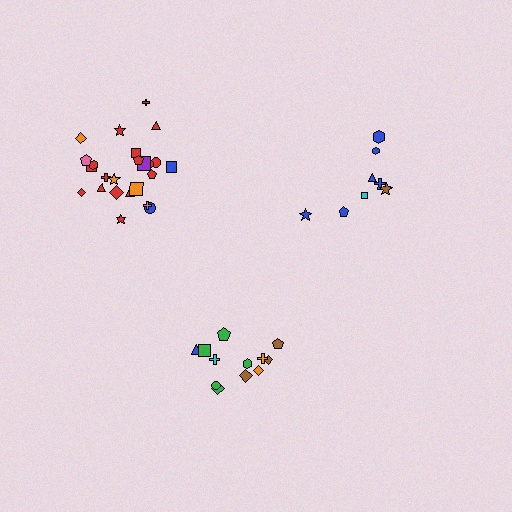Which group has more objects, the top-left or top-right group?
The top-left group.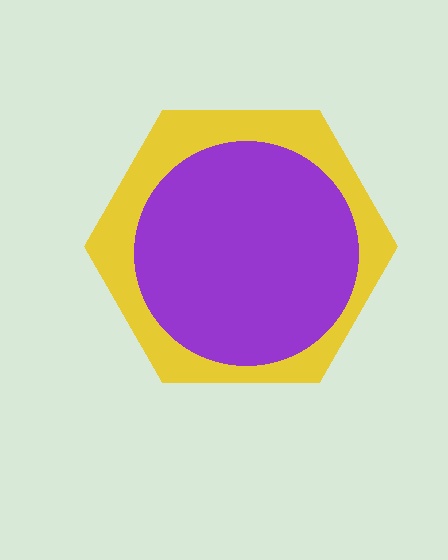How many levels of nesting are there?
2.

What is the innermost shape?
The purple circle.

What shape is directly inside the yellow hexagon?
The purple circle.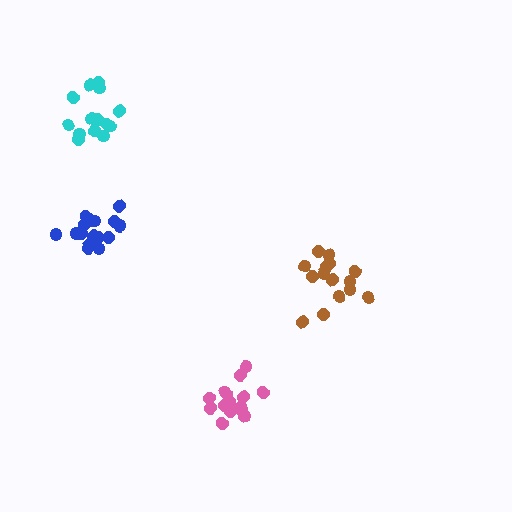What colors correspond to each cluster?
The clusters are colored: brown, blue, cyan, pink.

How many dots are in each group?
Group 1: 15 dots, Group 2: 16 dots, Group 3: 14 dots, Group 4: 15 dots (60 total).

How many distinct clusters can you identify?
There are 4 distinct clusters.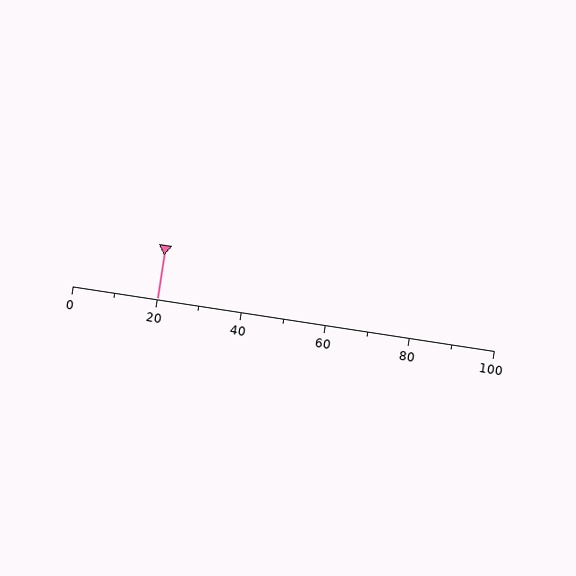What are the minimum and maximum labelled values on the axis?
The axis runs from 0 to 100.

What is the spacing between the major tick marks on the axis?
The major ticks are spaced 20 apart.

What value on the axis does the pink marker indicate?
The marker indicates approximately 20.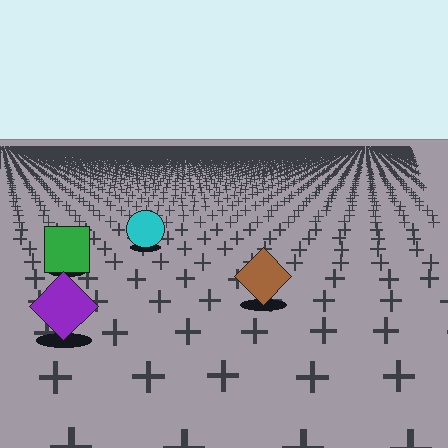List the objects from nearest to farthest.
From nearest to farthest: the purple diamond, the brown diamond, the green square, the cyan circle.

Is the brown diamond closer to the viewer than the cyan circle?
Yes. The brown diamond is closer — you can tell from the texture gradient: the ground texture is coarser near it.